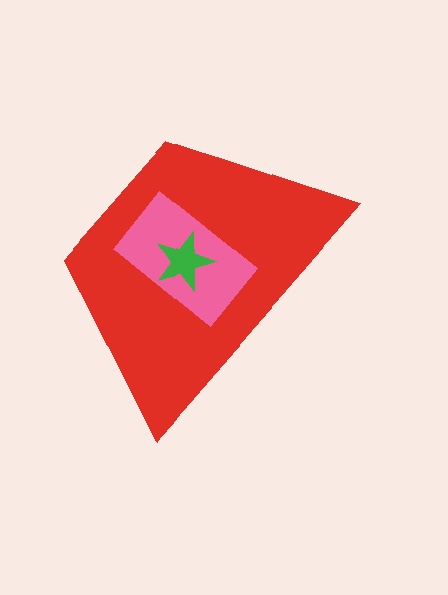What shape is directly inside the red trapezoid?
The pink rectangle.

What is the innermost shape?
The green star.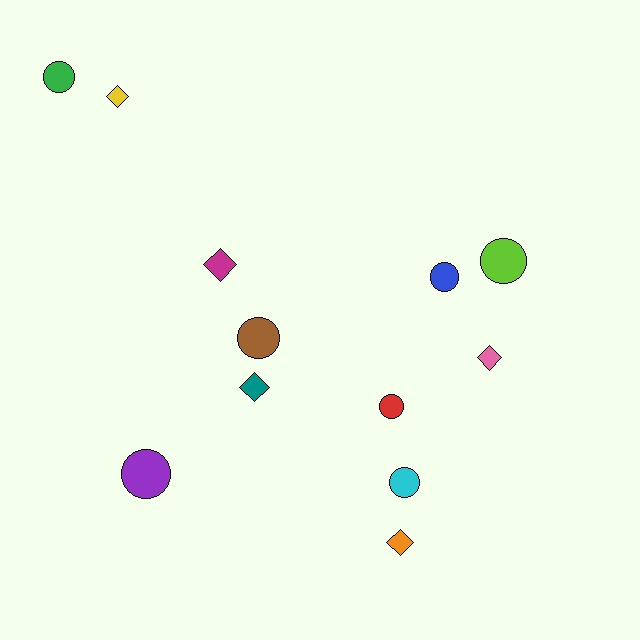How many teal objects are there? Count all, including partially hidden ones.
There is 1 teal object.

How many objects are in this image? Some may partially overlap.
There are 12 objects.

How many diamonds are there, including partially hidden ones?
There are 5 diamonds.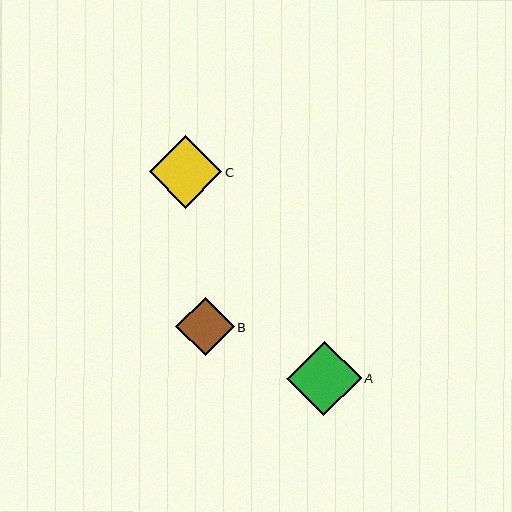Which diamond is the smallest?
Diamond B is the smallest with a size of approximately 58 pixels.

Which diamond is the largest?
Diamond A is the largest with a size of approximately 75 pixels.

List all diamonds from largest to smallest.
From largest to smallest: A, C, B.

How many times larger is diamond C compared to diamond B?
Diamond C is approximately 1.2 times the size of diamond B.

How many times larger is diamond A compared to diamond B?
Diamond A is approximately 1.3 times the size of diamond B.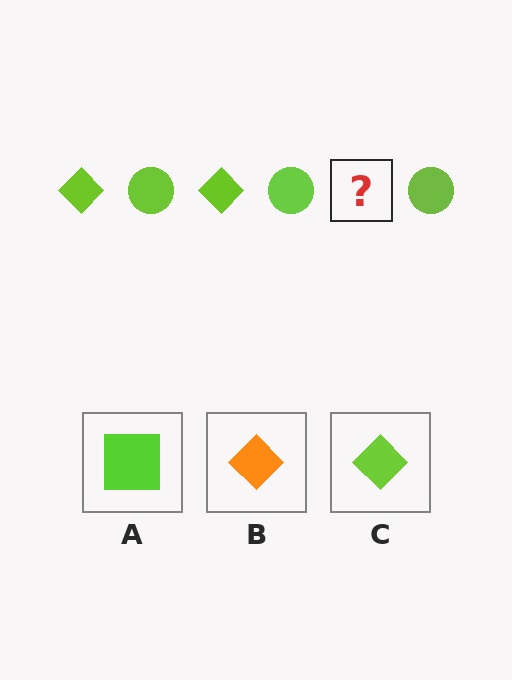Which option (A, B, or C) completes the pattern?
C.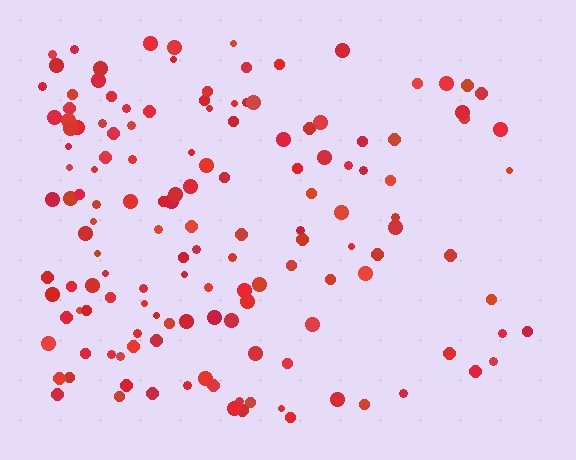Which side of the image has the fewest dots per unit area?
The right.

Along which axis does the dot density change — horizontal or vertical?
Horizontal.